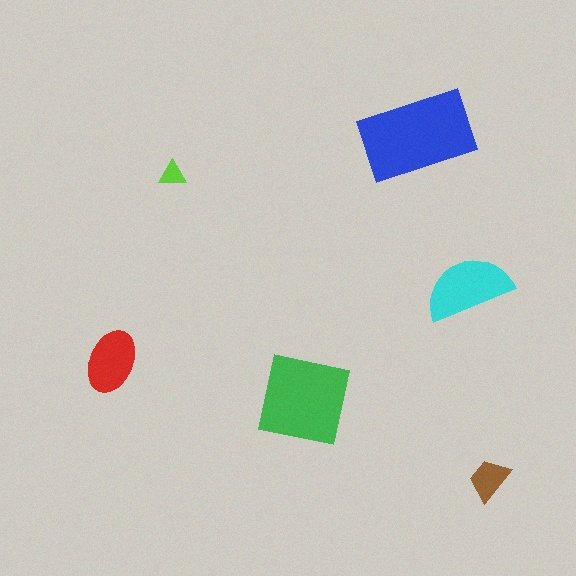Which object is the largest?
The blue rectangle.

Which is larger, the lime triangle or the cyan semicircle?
The cyan semicircle.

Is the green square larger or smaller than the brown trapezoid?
Larger.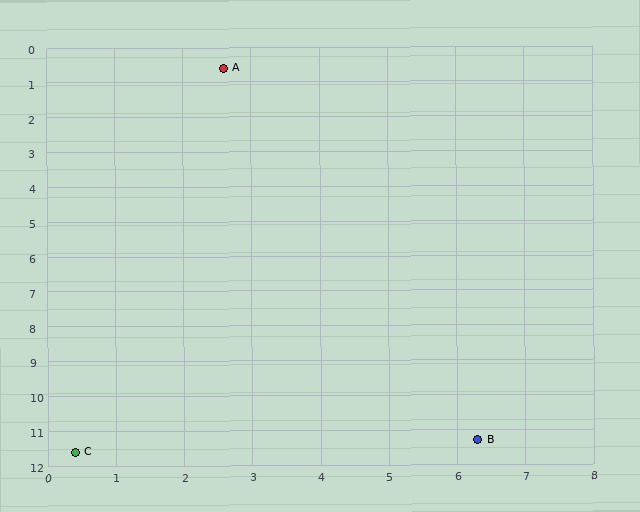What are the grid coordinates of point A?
Point A is at approximately (2.6, 0.6).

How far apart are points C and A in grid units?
Points C and A are about 11.2 grid units apart.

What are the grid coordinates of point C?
Point C is at approximately (0.4, 11.6).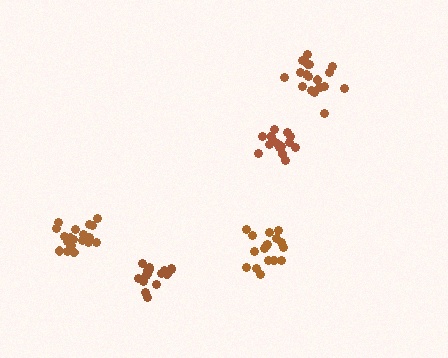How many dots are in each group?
Group 1: 17 dots, Group 2: 15 dots, Group 3: 17 dots, Group 4: 19 dots, Group 5: 21 dots (89 total).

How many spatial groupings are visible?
There are 5 spatial groupings.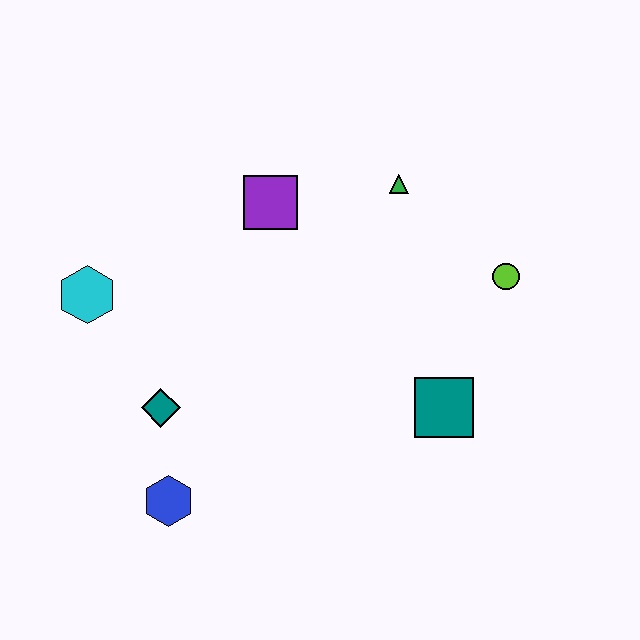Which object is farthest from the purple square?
The blue hexagon is farthest from the purple square.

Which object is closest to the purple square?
The green triangle is closest to the purple square.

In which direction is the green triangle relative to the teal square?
The green triangle is above the teal square.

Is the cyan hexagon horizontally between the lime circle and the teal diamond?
No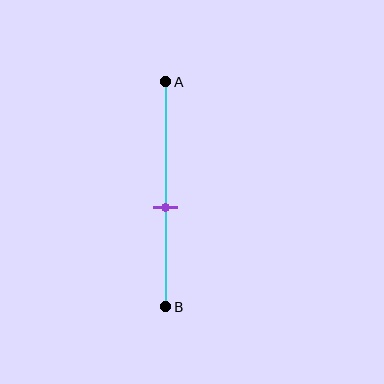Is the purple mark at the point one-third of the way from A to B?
No, the mark is at about 55% from A, not at the 33% one-third point.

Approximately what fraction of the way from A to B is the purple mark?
The purple mark is approximately 55% of the way from A to B.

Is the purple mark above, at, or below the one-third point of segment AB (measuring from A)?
The purple mark is below the one-third point of segment AB.